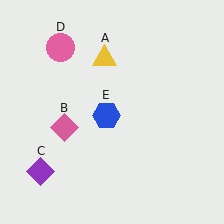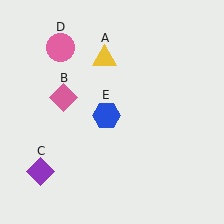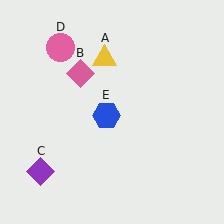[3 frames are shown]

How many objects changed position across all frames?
1 object changed position: pink diamond (object B).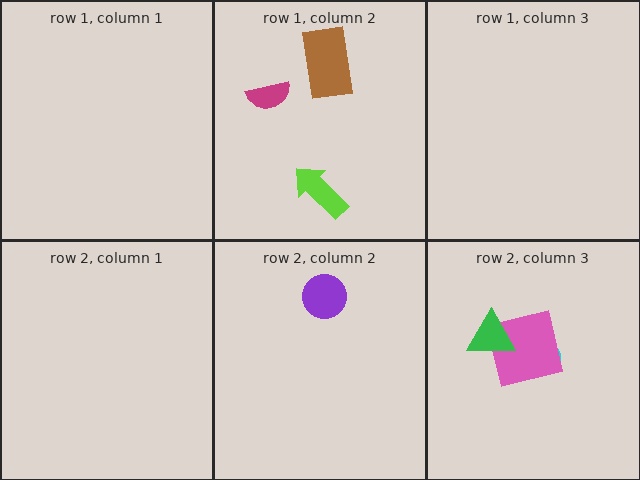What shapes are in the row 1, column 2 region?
The magenta semicircle, the lime arrow, the brown rectangle.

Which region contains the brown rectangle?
The row 1, column 2 region.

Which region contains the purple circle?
The row 2, column 2 region.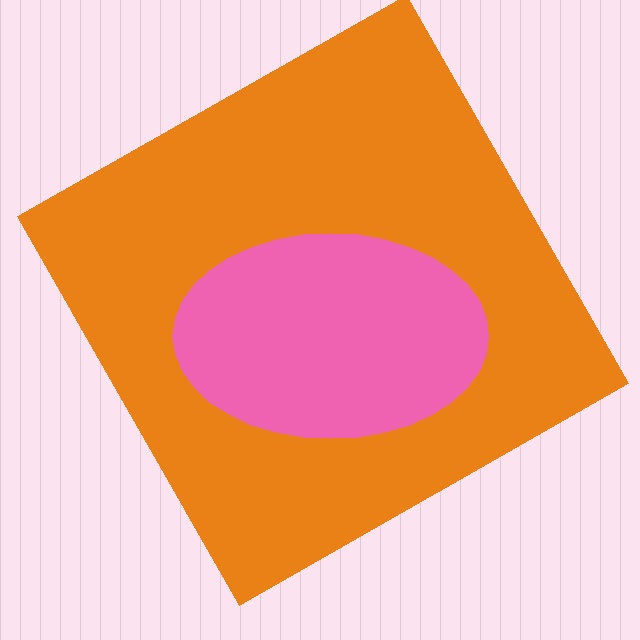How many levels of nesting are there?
2.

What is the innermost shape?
The pink ellipse.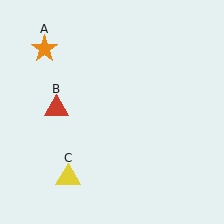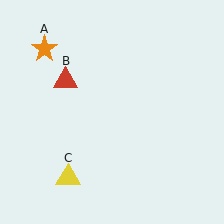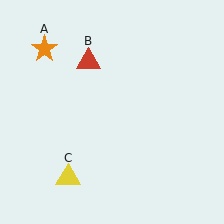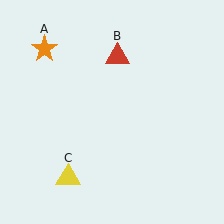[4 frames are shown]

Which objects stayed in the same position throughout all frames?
Orange star (object A) and yellow triangle (object C) remained stationary.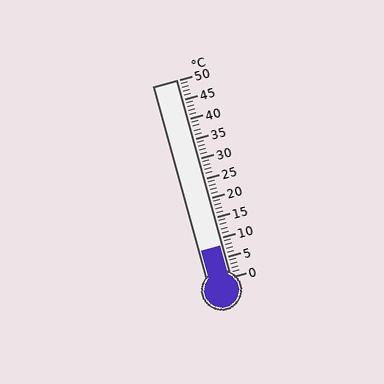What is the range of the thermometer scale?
The thermometer scale ranges from 0°C to 50°C.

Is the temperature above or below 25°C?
The temperature is below 25°C.